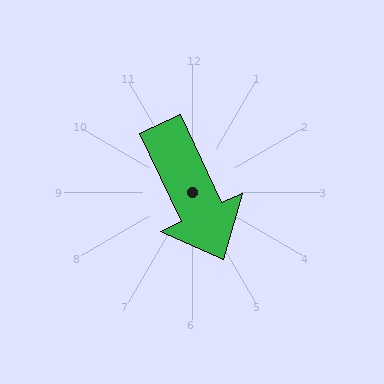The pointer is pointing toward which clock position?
Roughly 5 o'clock.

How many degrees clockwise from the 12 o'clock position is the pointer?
Approximately 155 degrees.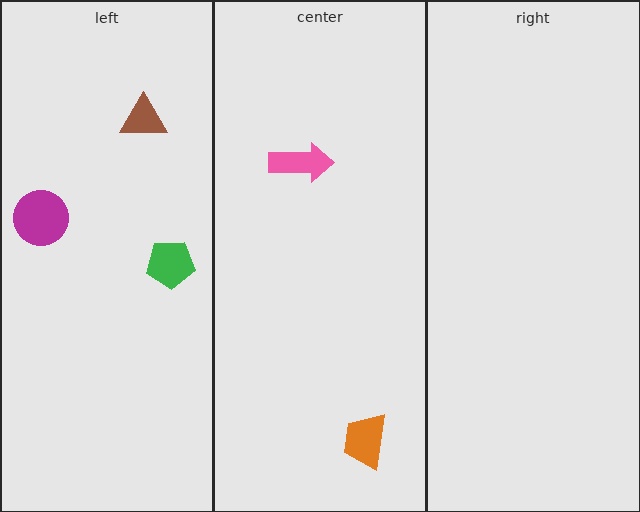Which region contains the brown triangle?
The left region.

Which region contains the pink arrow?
The center region.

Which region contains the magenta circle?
The left region.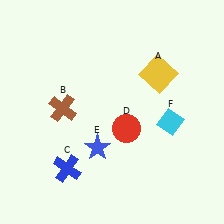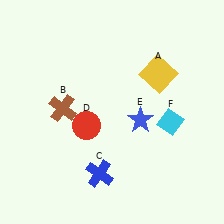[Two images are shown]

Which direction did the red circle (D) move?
The red circle (D) moved left.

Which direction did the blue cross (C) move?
The blue cross (C) moved right.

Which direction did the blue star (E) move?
The blue star (E) moved right.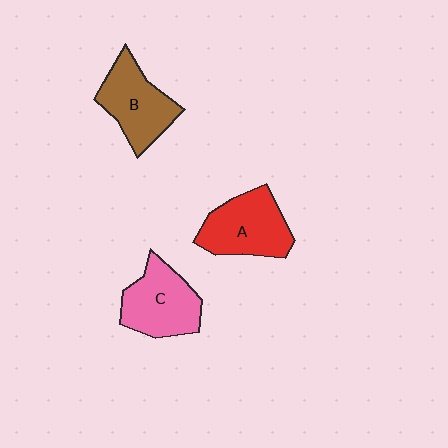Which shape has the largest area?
Shape A (red).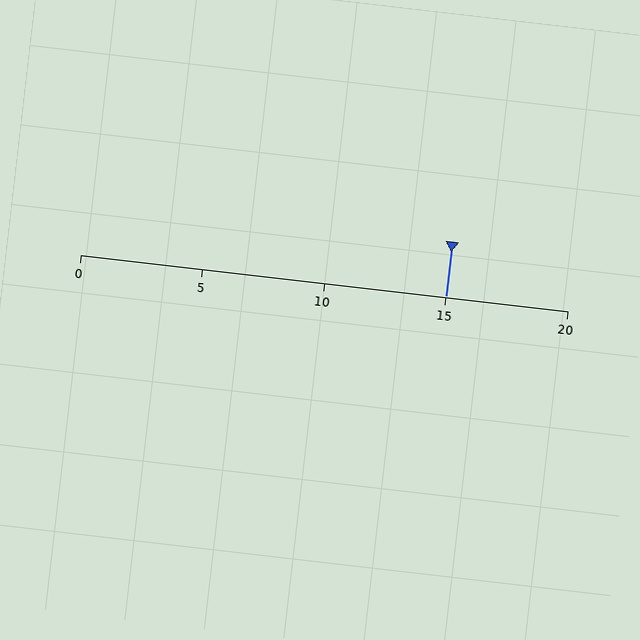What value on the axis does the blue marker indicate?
The marker indicates approximately 15.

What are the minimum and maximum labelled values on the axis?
The axis runs from 0 to 20.